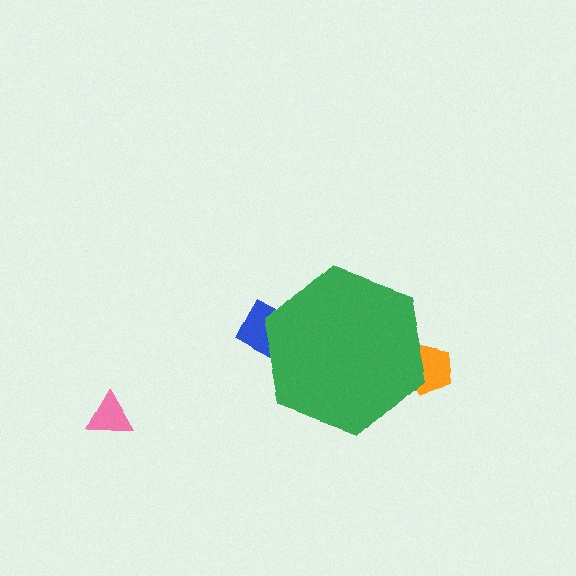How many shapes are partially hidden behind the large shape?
2 shapes are partially hidden.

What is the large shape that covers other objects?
A green hexagon.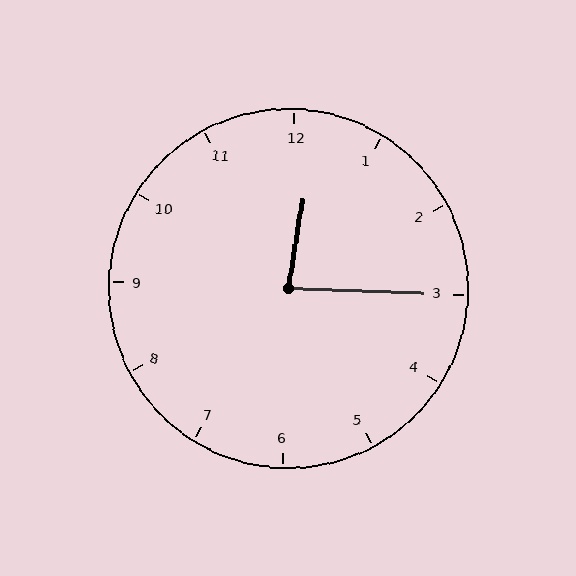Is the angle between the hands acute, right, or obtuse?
It is acute.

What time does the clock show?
12:15.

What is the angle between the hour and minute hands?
Approximately 82 degrees.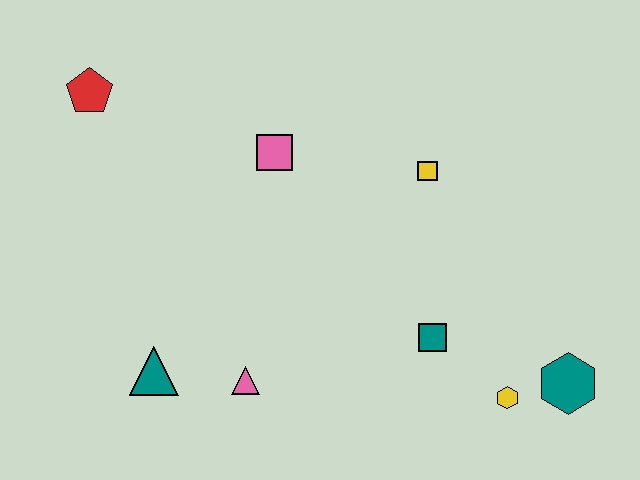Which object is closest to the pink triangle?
The teal triangle is closest to the pink triangle.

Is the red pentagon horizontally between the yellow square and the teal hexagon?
No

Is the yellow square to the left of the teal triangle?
No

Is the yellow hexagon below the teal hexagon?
Yes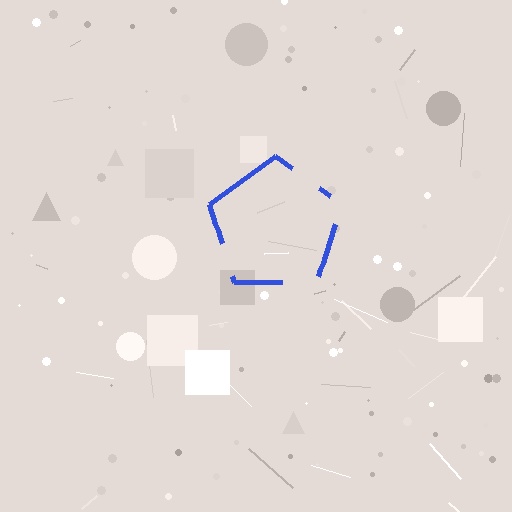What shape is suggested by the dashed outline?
The dashed outline suggests a pentagon.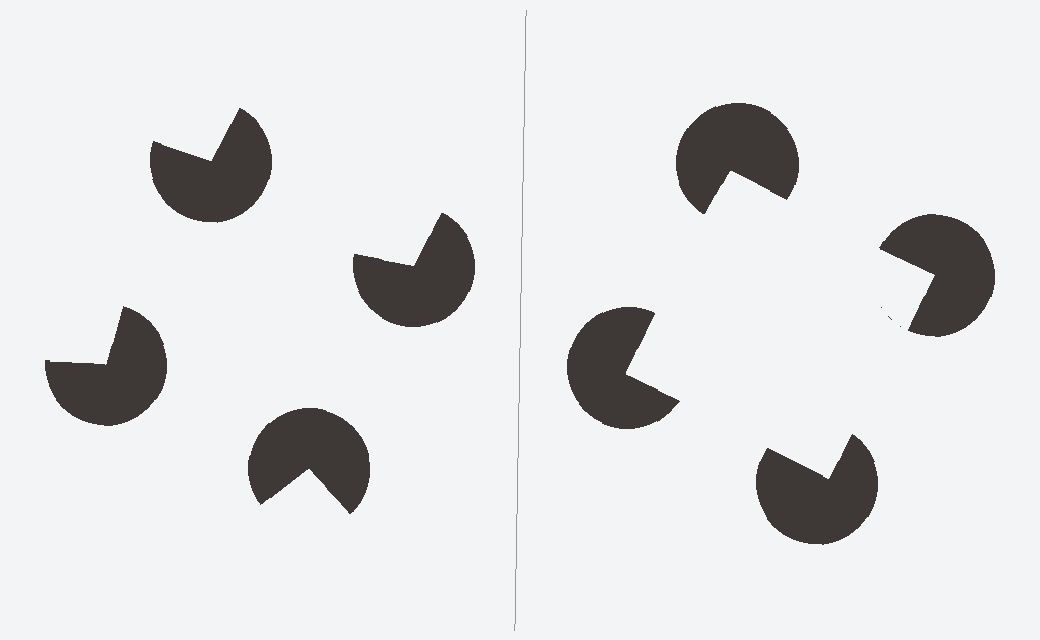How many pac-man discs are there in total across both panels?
8 — 4 on each side.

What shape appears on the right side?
An illusory square.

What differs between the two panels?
The pac-man discs are positioned identically on both sides; only the wedge orientations differ. On the right they align to a square; on the left they are misaligned.